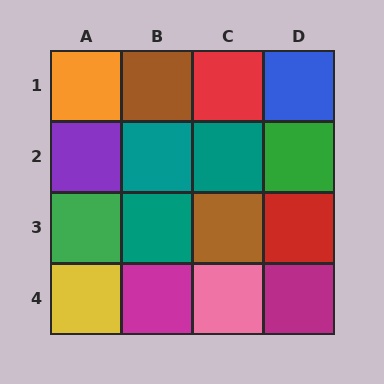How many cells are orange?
1 cell is orange.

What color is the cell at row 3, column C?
Brown.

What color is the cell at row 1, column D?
Blue.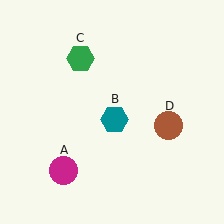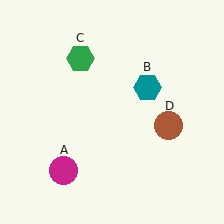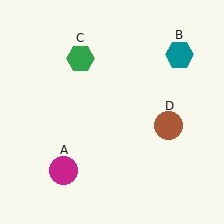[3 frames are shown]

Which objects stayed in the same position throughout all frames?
Magenta circle (object A) and green hexagon (object C) and brown circle (object D) remained stationary.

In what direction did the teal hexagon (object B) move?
The teal hexagon (object B) moved up and to the right.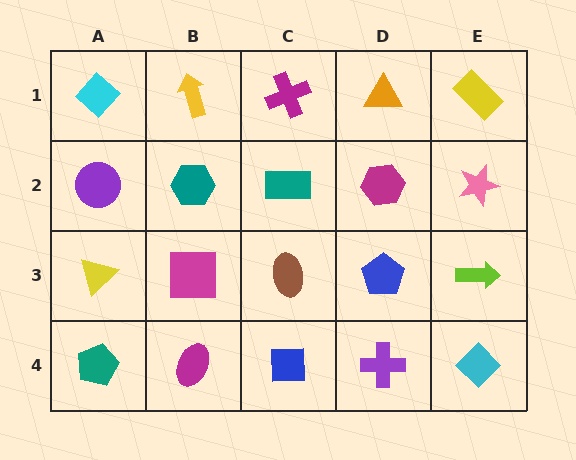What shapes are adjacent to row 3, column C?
A teal rectangle (row 2, column C), a blue square (row 4, column C), a magenta square (row 3, column B), a blue pentagon (row 3, column D).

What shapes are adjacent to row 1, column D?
A magenta hexagon (row 2, column D), a magenta cross (row 1, column C), a yellow rectangle (row 1, column E).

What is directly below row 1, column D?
A magenta hexagon.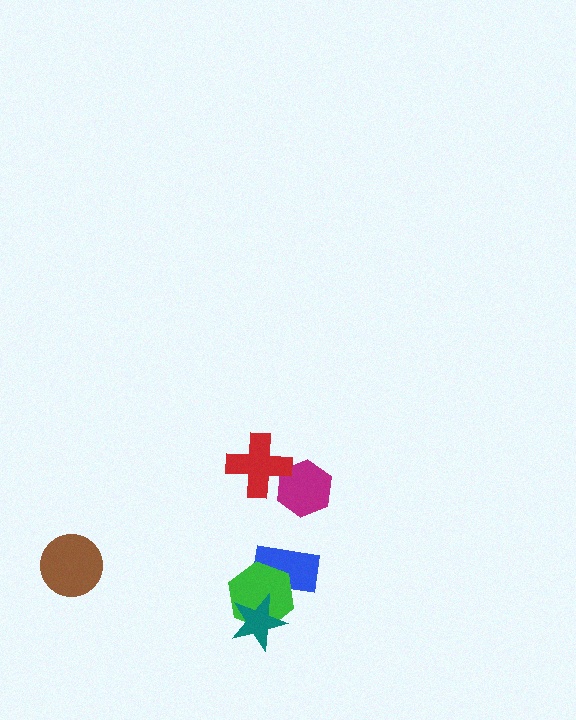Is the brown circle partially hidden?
No, no other shape covers it.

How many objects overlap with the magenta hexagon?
1 object overlaps with the magenta hexagon.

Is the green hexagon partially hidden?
Yes, it is partially covered by another shape.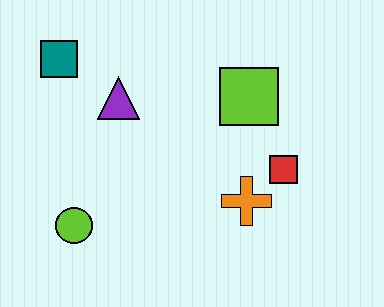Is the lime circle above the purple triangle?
No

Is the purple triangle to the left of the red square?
Yes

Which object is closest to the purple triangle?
The teal square is closest to the purple triangle.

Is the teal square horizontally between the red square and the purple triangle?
No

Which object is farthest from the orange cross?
The teal square is farthest from the orange cross.